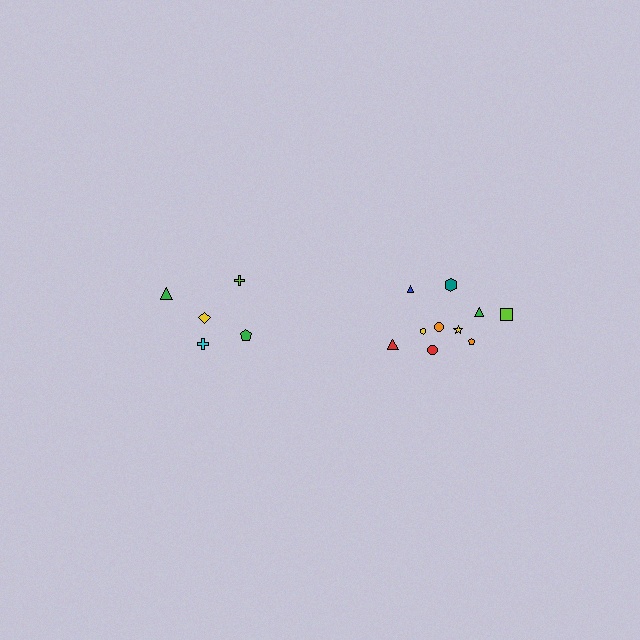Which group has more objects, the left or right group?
The right group.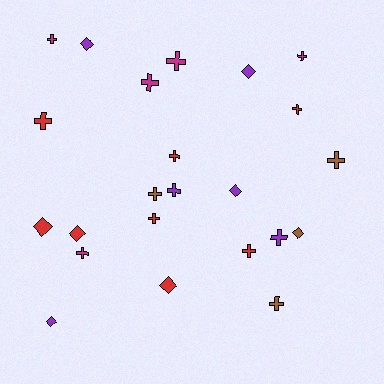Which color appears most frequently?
Red, with 8 objects.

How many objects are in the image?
There are 23 objects.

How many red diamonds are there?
There are 3 red diamonds.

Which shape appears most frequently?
Cross, with 15 objects.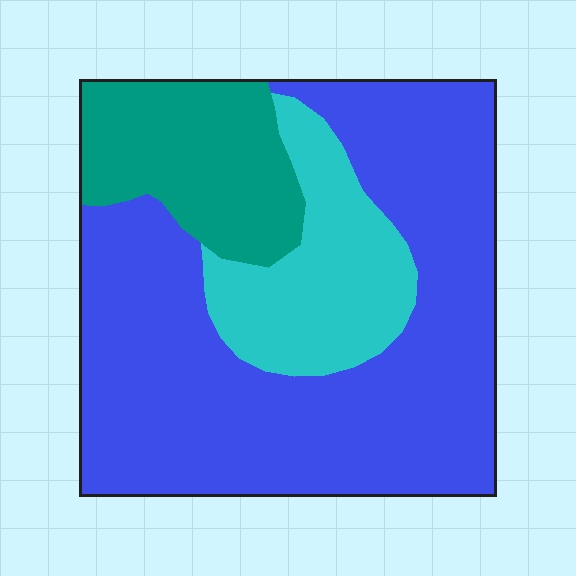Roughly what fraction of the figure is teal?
Teal covers 18% of the figure.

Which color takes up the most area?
Blue, at roughly 65%.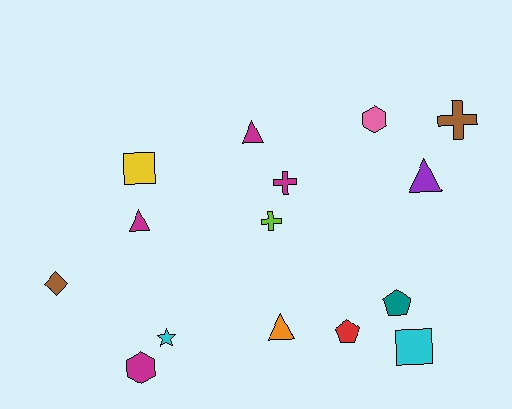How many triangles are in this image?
There are 4 triangles.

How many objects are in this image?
There are 15 objects.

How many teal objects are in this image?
There is 1 teal object.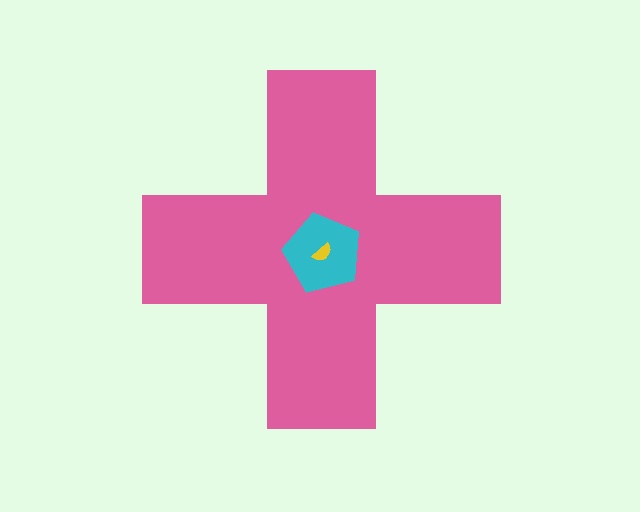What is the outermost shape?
The pink cross.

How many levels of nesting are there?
3.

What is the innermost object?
The yellow semicircle.